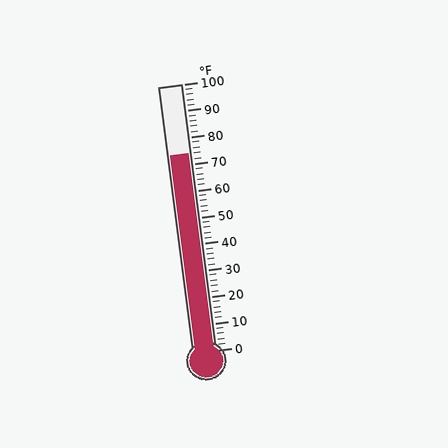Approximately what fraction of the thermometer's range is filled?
The thermometer is filled to approximately 75% of its range.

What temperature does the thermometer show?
The thermometer shows approximately 74°F.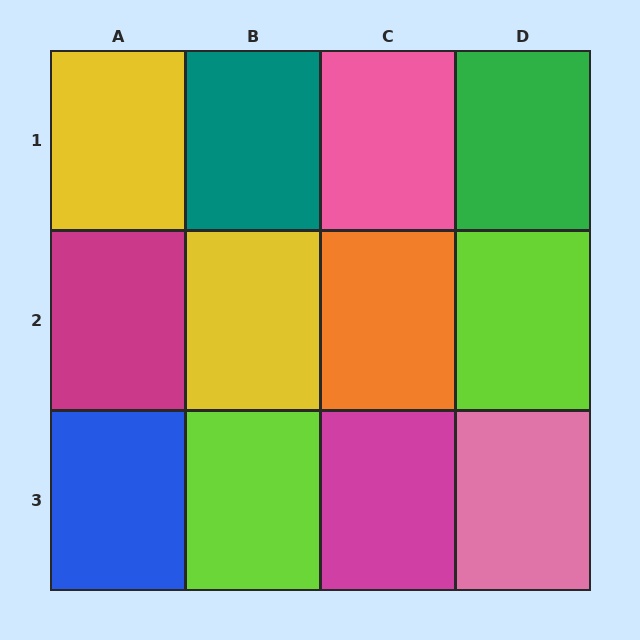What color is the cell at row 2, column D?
Lime.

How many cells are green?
1 cell is green.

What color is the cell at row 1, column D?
Green.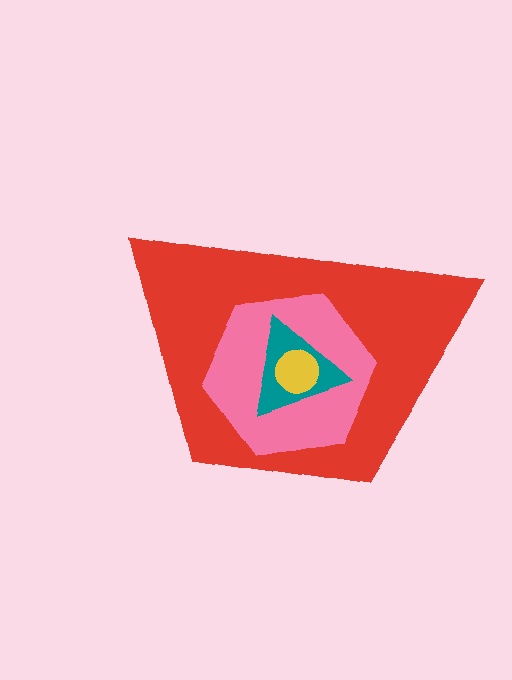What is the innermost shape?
The yellow circle.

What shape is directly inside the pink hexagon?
The teal triangle.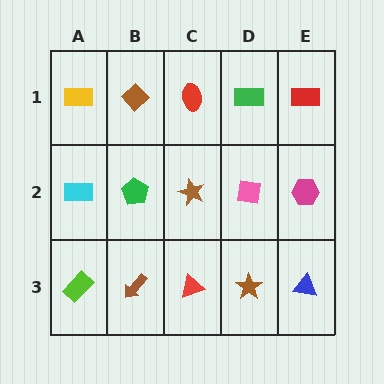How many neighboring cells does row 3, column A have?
2.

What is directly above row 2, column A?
A yellow rectangle.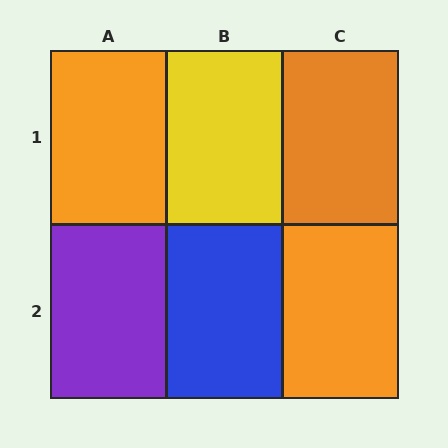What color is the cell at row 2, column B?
Blue.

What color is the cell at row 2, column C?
Orange.